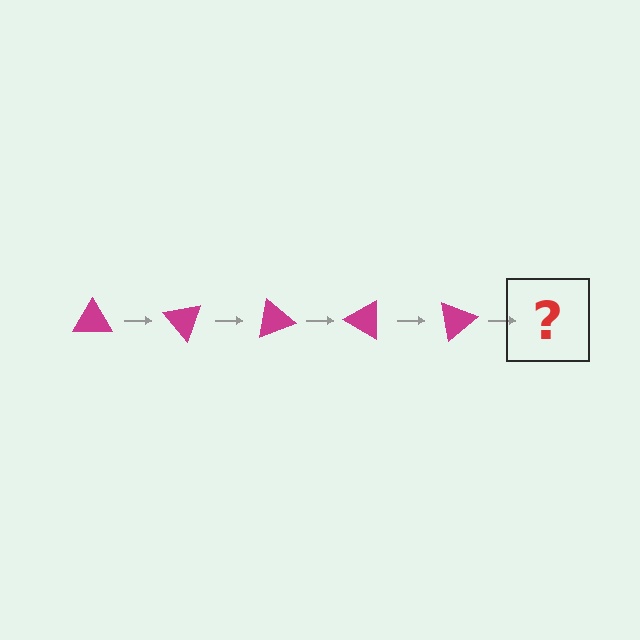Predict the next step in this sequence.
The next step is a magenta triangle rotated 250 degrees.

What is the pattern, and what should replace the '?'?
The pattern is that the triangle rotates 50 degrees each step. The '?' should be a magenta triangle rotated 250 degrees.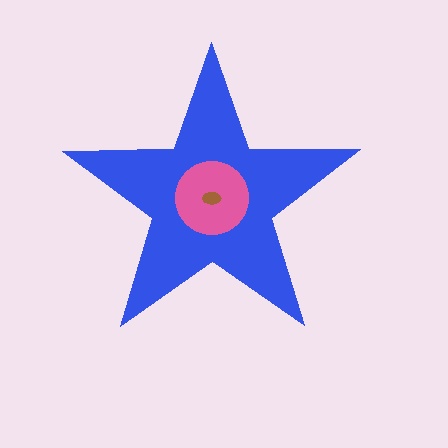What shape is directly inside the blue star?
The pink circle.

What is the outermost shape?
The blue star.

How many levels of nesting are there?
3.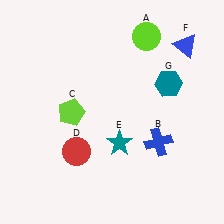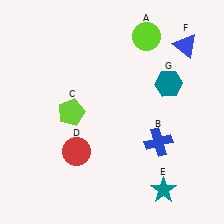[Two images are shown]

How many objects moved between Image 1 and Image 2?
1 object moved between the two images.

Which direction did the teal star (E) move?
The teal star (E) moved down.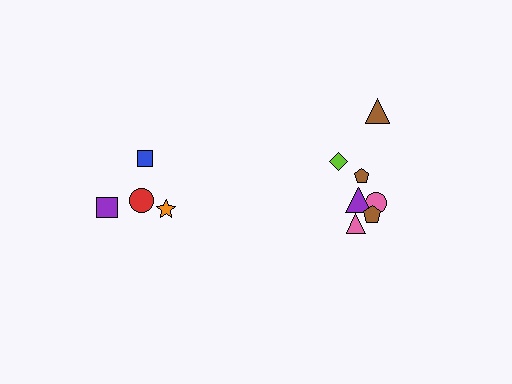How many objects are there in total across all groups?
There are 11 objects.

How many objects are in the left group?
There are 4 objects.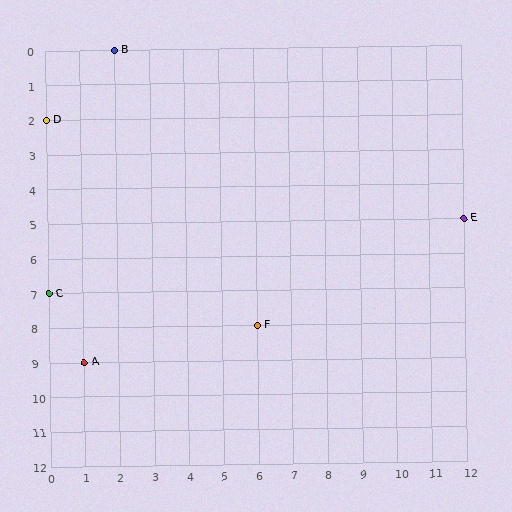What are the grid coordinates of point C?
Point C is at grid coordinates (0, 7).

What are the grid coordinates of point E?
Point E is at grid coordinates (12, 5).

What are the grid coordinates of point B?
Point B is at grid coordinates (2, 0).